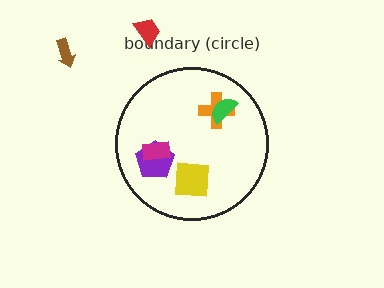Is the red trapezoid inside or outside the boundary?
Outside.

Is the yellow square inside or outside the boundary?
Inside.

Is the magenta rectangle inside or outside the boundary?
Inside.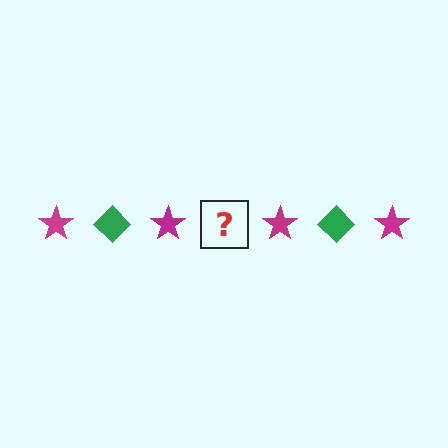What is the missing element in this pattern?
The missing element is a green diamond.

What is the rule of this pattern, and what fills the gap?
The rule is that the pattern alternates between magenta star and green diamond. The gap should be filled with a green diamond.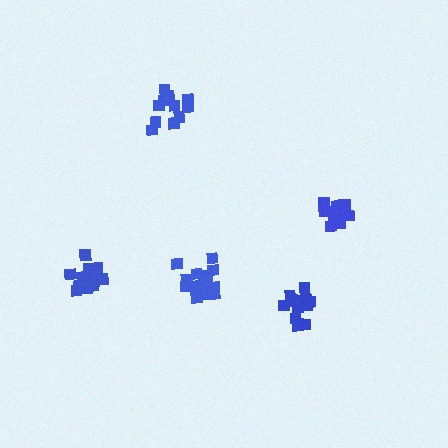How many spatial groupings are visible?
There are 5 spatial groupings.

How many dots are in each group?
Group 1: 17 dots, Group 2: 12 dots, Group 3: 13 dots, Group 4: 14 dots, Group 5: 17 dots (73 total).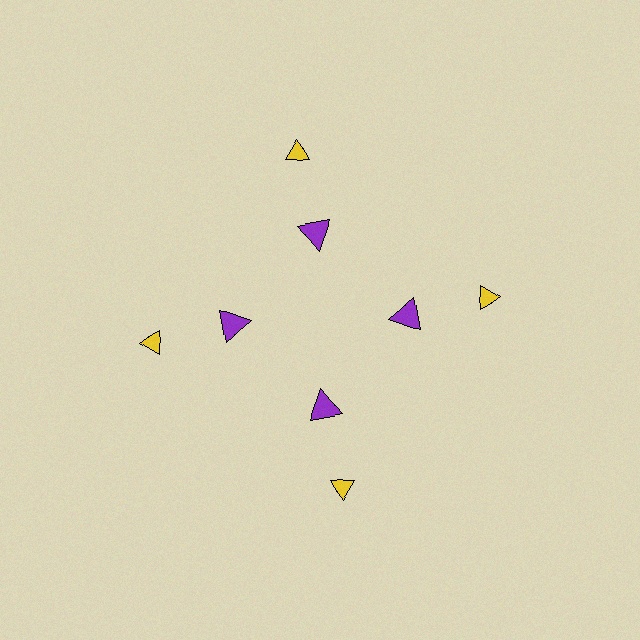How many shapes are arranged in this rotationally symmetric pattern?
There are 8 shapes, arranged in 4 groups of 2.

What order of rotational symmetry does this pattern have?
This pattern has 4-fold rotational symmetry.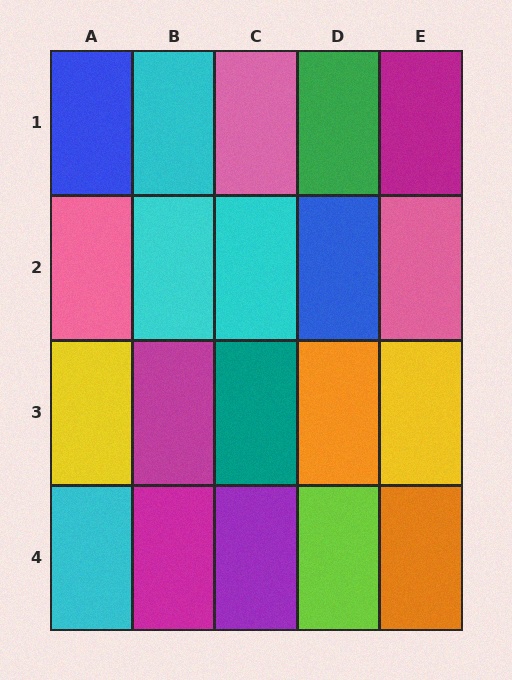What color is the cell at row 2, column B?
Cyan.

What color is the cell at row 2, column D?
Blue.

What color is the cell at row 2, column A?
Pink.